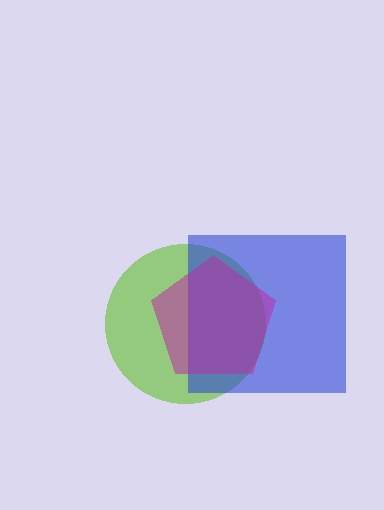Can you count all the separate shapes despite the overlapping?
Yes, there are 3 separate shapes.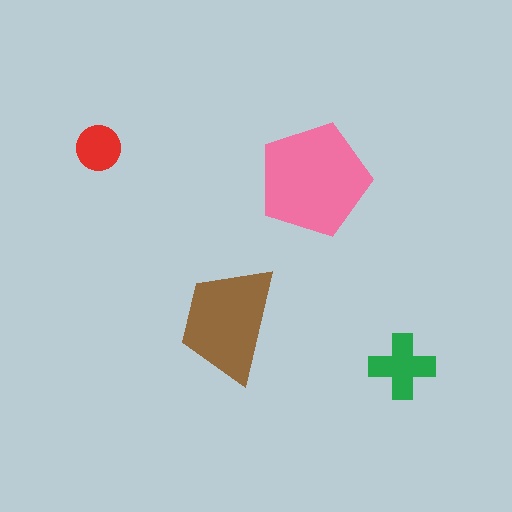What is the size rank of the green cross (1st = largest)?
3rd.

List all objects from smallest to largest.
The red circle, the green cross, the brown trapezoid, the pink pentagon.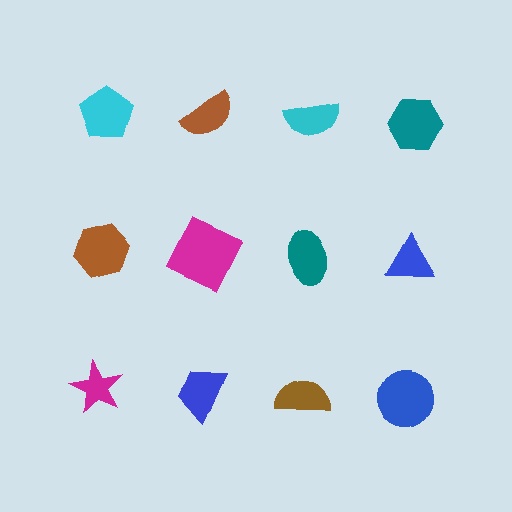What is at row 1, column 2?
A brown semicircle.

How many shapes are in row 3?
4 shapes.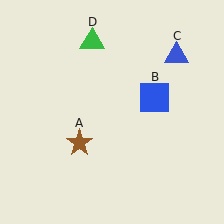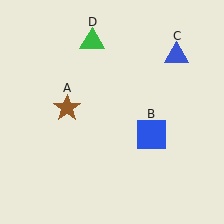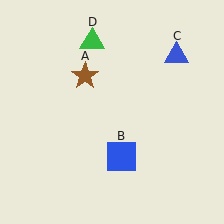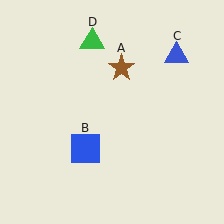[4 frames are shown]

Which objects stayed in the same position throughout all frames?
Blue triangle (object C) and green triangle (object D) remained stationary.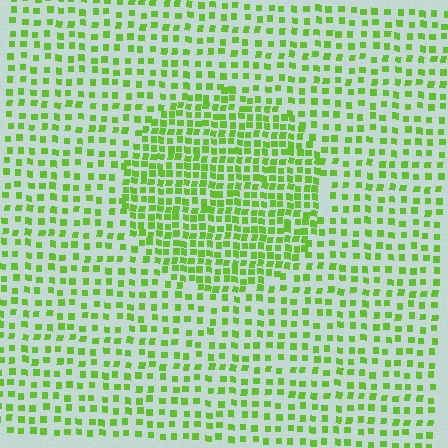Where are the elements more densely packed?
The elements are more densely packed inside the circle boundary.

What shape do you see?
I see a circle.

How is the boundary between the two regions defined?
The boundary is defined by a change in element density (approximately 1.8x ratio). All elements are the same color, size, and shape.